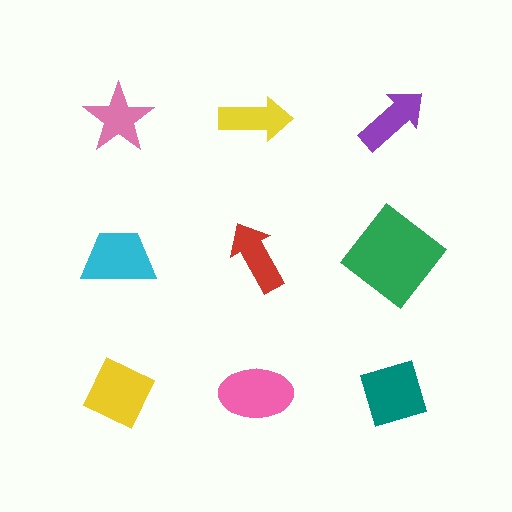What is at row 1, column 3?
A purple arrow.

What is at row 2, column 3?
A green diamond.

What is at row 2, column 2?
A red arrow.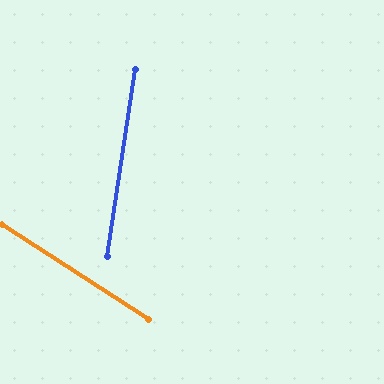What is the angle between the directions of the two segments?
Approximately 66 degrees.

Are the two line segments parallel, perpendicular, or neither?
Neither parallel nor perpendicular — they differ by about 66°.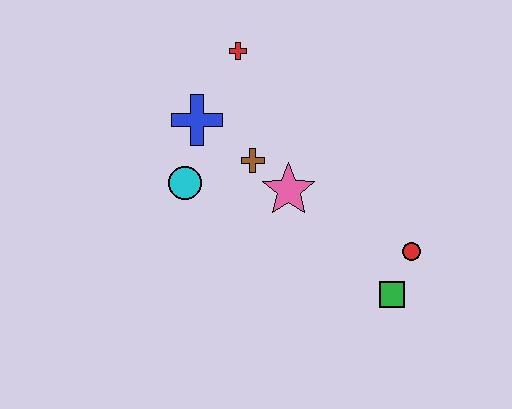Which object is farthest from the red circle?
The red cross is farthest from the red circle.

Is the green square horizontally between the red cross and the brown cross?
No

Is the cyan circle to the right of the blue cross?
No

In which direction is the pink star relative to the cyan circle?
The pink star is to the right of the cyan circle.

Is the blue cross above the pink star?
Yes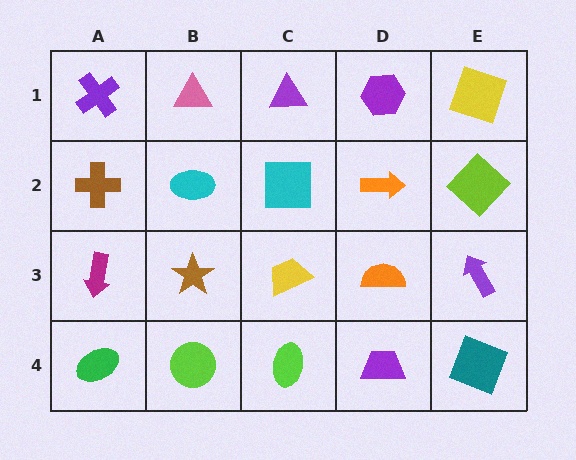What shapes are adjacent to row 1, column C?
A cyan square (row 2, column C), a pink triangle (row 1, column B), a purple hexagon (row 1, column D).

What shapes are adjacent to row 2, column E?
A yellow square (row 1, column E), a purple arrow (row 3, column E), an orange arrow (row 2, column D).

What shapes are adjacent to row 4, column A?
A magenta arrow (row 3, column A), a lime circle (row 4, column B).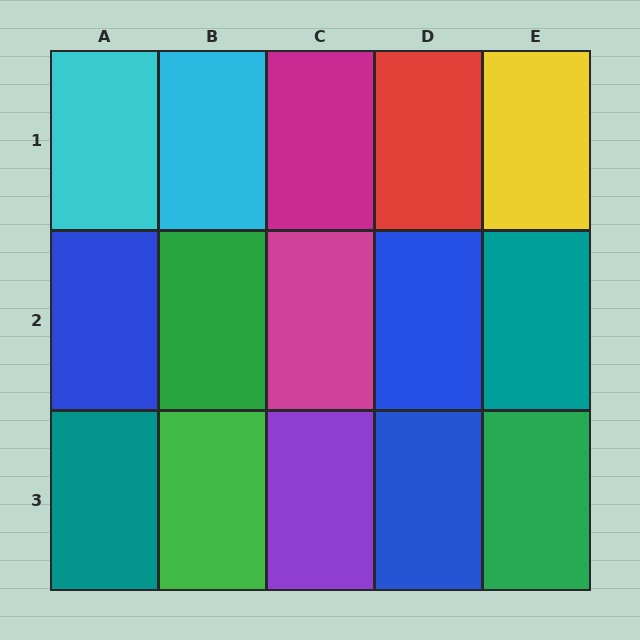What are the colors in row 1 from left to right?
Cyan, cyan, magenta, red, yellow.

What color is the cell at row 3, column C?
Purple.